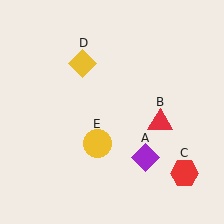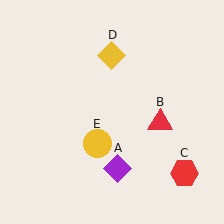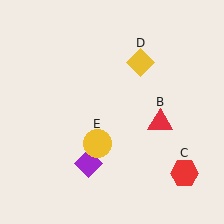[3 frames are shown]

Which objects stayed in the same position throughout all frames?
Red triangle (object B) and red hexagon (object C) and yellow circle (object E) remained stationary.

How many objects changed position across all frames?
2 objects changed position: purple diamond (object A), yellow diamond (object D).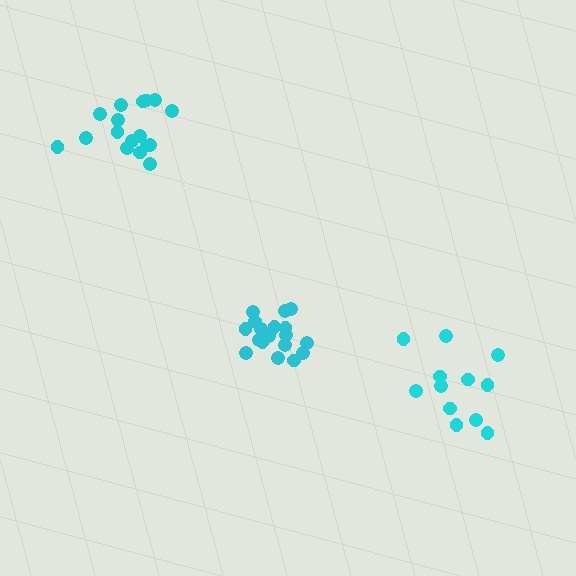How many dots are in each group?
Group 1: 18 dots, Group 2: 17 dots, Group 3: 12 dots (47 total).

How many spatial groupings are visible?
There are 3 spatial groupings.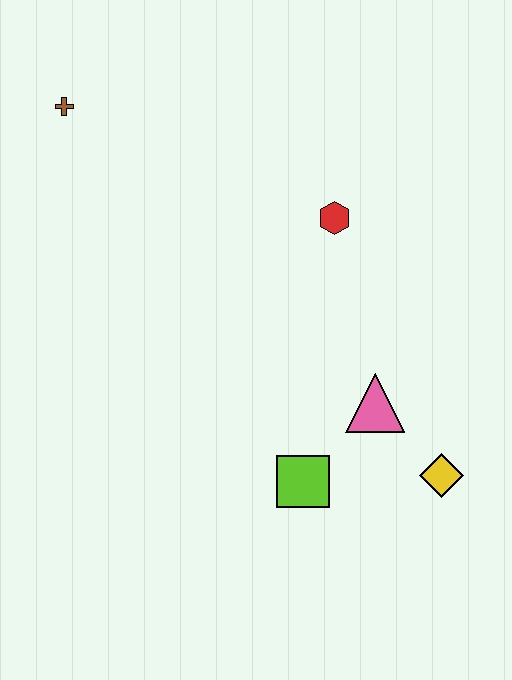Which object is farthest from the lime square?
The brown cross is farthest from the lime square.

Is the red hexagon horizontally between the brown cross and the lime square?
No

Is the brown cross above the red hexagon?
Yes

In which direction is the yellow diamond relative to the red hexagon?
The yellow diamond is below the red hexagon.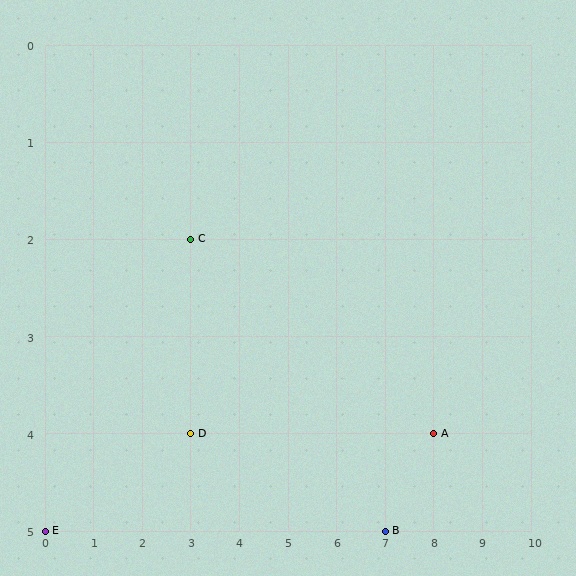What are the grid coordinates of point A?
Point A is at grid coordinates (8, 4).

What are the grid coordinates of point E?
Point E is at grid coordinates (0, 5).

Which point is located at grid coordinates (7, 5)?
Point B is at (7, 5).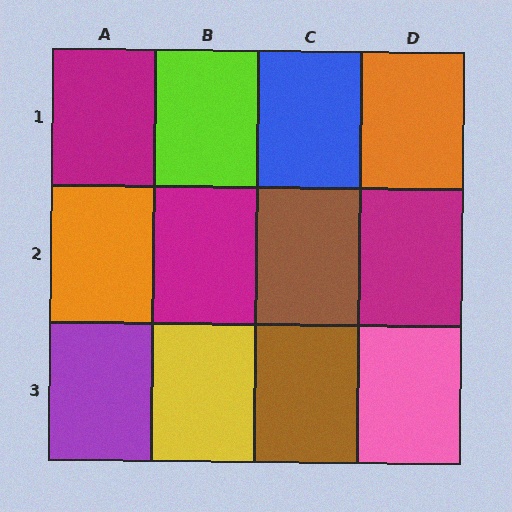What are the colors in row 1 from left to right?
Magenta, lime, blue, orange.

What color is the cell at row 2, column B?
Magenta.